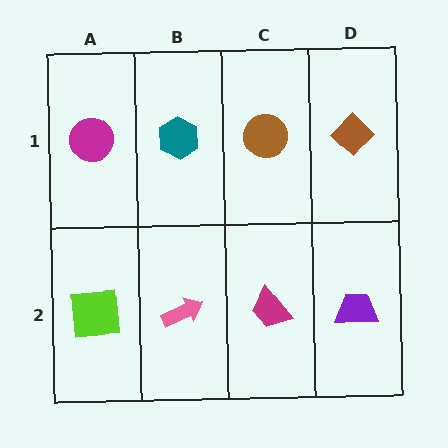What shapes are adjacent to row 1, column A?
A lime square (row 2, column A), a teal hexagon (row 1, column B).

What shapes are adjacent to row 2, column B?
A teal hexagon (row 1, column B), a lime square (row 2, column A), a magenta trapezoid (row 2, column C).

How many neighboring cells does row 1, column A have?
2.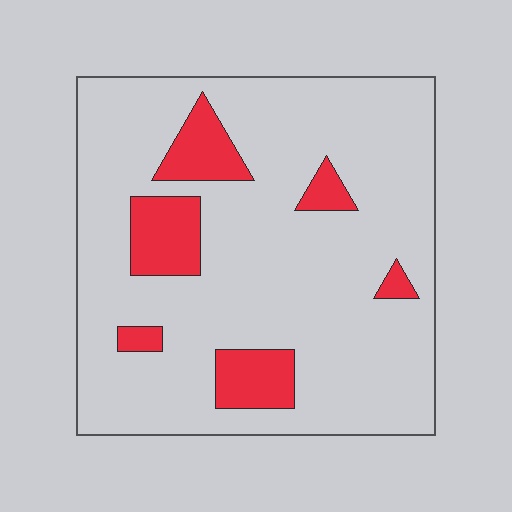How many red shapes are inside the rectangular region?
6.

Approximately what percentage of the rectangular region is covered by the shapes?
Approximately 15%.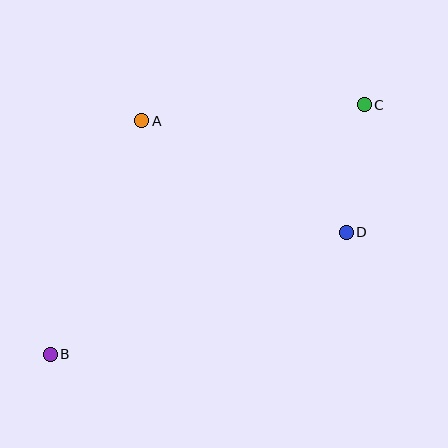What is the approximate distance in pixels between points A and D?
The distance between A and D is approximately 233 pixels.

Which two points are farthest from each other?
Points B and C are farthest from each other.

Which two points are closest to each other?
Points C and D are closest to each other.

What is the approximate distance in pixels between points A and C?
The distance between A and C is approximately 223 pixels.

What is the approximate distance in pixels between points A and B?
The distance between A and B is approximately 251 pixels.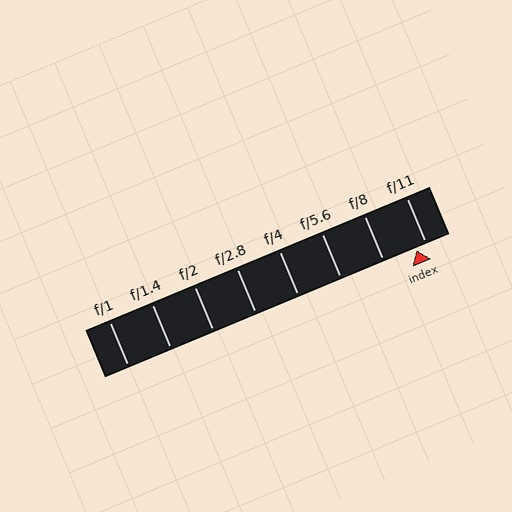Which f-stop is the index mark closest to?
The index mark is closest to f/11.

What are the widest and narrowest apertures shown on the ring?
The widest aperture shown is f/1 and the narrowest is f/11.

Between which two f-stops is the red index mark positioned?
The index mark is between f/8 and f/11.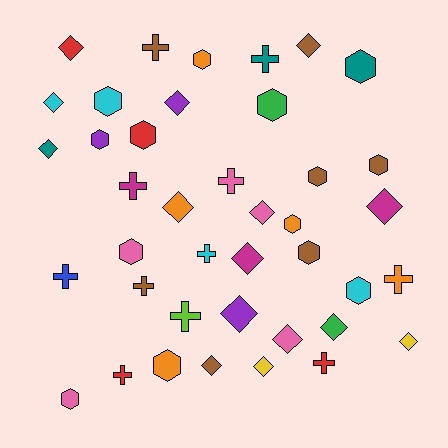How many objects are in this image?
There are 40 objects.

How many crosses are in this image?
There are 11 crosses.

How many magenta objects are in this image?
There are 3 magenta objects.